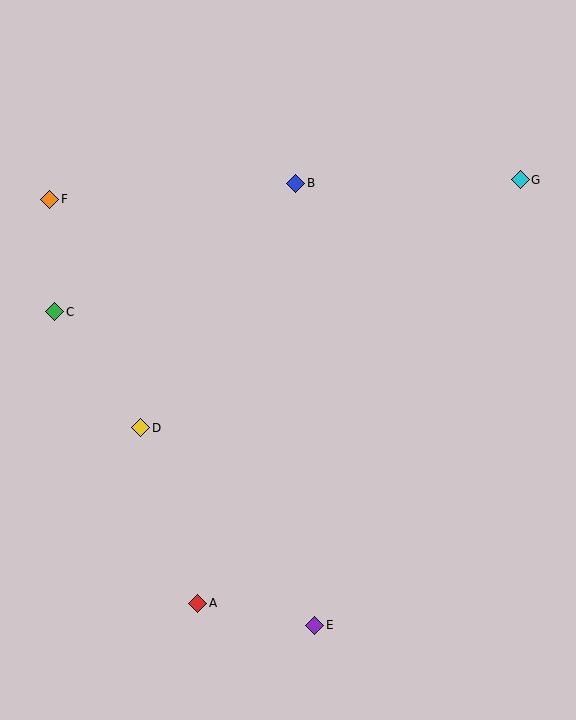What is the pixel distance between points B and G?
The distance between B and G is 224 pixels.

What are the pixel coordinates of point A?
Point A is at (198, 603).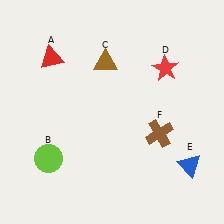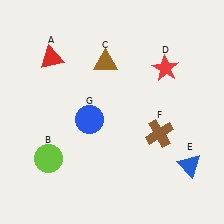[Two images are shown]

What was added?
A blue circle (G) was added in Image 2.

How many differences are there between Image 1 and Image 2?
There is 1 difference between the two images.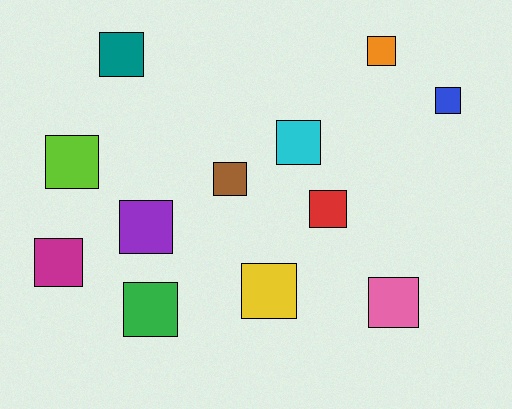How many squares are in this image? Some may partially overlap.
There are 12 squares.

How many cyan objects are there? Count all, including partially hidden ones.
There is 1 cyan object.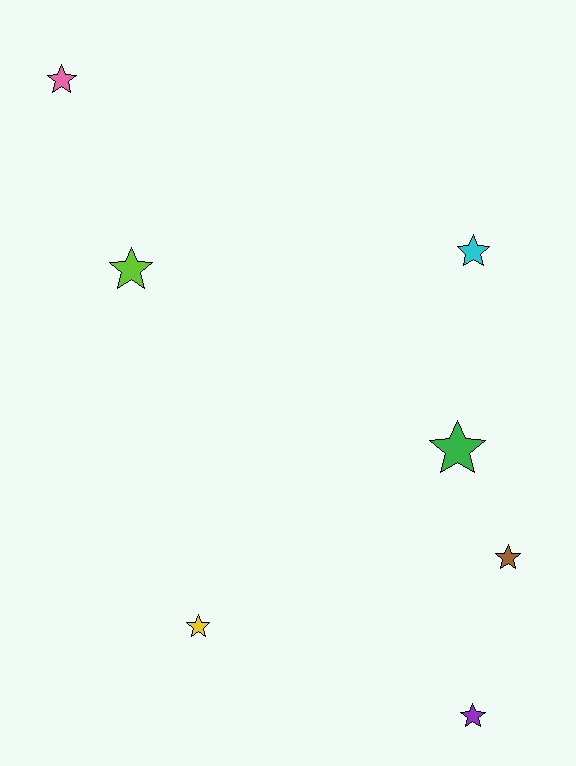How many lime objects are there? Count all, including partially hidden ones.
There is 1 lime object.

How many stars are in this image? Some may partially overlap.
There are 7 stars.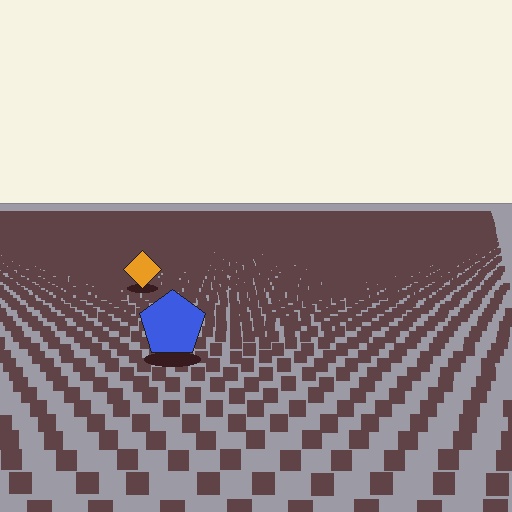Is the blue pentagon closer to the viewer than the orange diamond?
Yes. The blue pentagon is closer — you can tell from the texture gradient: the ground texture is coarser near it.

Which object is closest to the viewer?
The blue pentagon is closest. The texture marks near it are larger and more spread out.